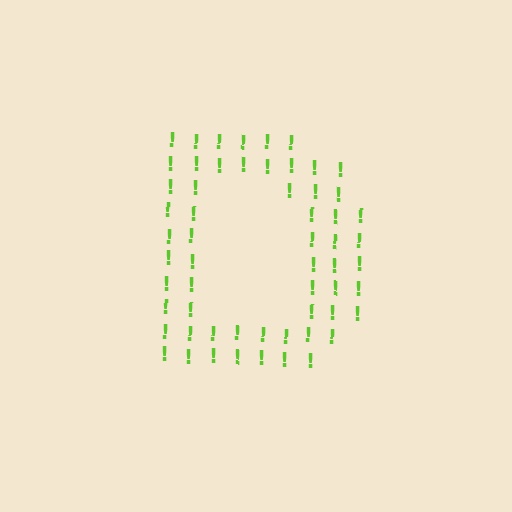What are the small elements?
The small elements are exclamation marks.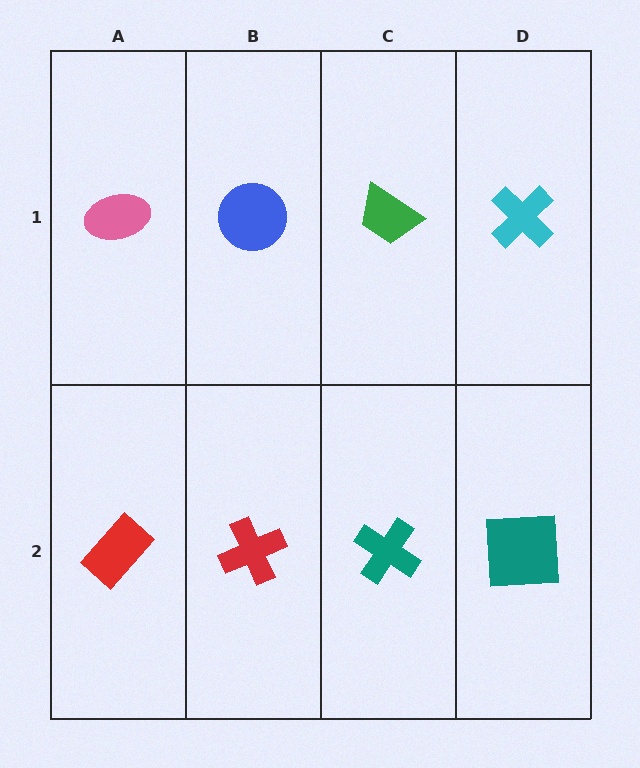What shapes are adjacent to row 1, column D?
A teal square (row 2, column D), a green trapezoid (row 1, column C).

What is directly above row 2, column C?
A green trapezoid.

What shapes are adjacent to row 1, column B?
A red cross (row 2, column B), a pink ellipse (row 1, column A), a green trapezoid (row 1, column C).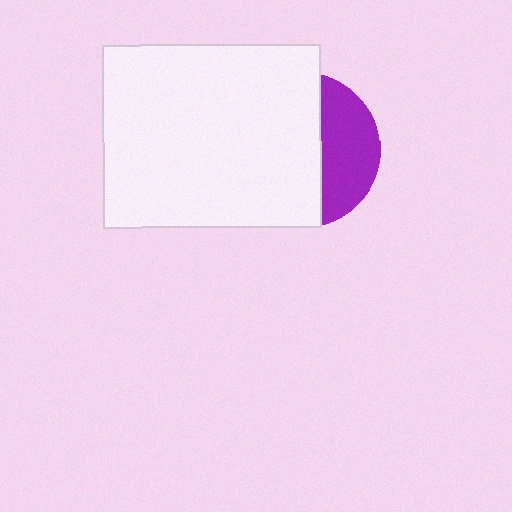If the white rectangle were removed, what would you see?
You would see the complete purple circle.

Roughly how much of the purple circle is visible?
A small part of it is visible (roughly 35%).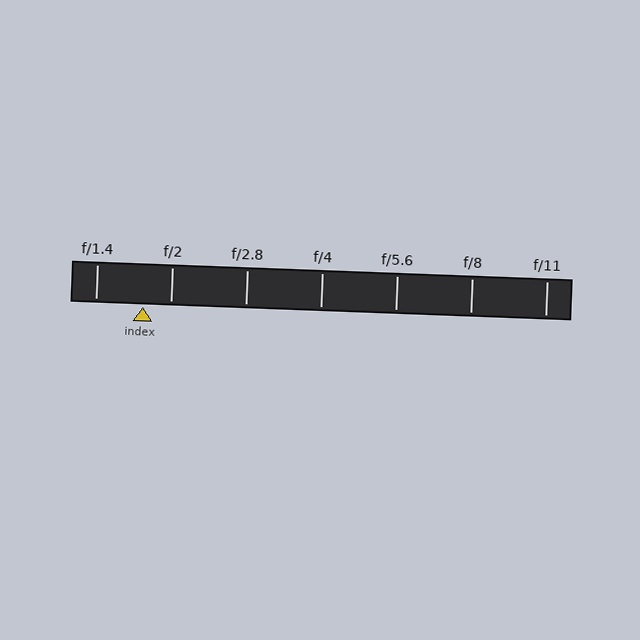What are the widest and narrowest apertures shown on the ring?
The widest aperture shown is f/1.4 and the narrowest is f/11.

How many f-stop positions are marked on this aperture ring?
There are 7 f-stop positions marked.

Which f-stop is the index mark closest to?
The index mark is closest to f/2.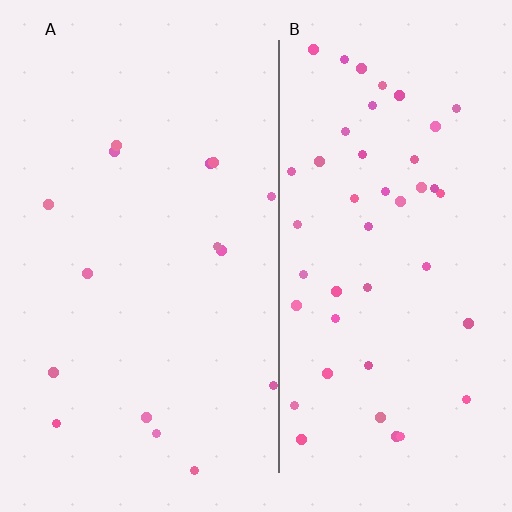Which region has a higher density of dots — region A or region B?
B (the right).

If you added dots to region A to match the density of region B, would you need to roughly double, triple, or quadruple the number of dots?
Approximately triple.